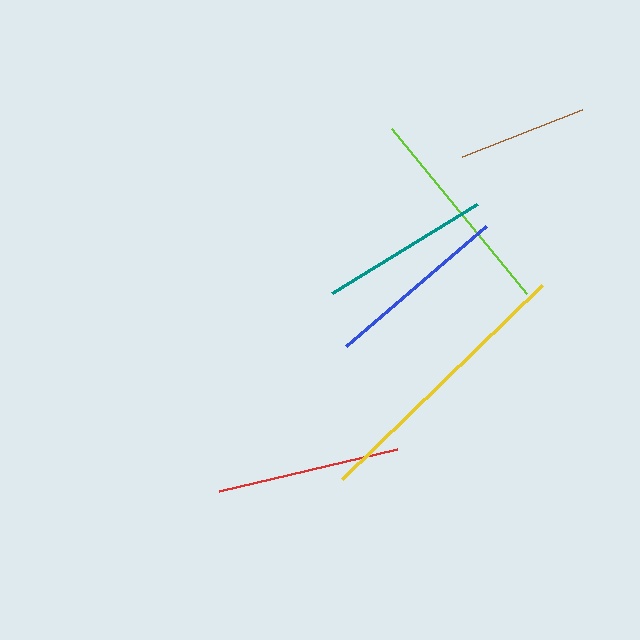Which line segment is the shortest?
The brown line is the shortest at approximately 129 pixels.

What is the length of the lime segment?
The lime segment is approximately 213 pixels long.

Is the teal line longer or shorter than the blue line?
The blue line is longer than the teal line.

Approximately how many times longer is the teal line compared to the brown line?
The teal line is approximately 1.3 times the length of the brown line.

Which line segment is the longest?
The yellow line is the longest at approximately 279 pixels.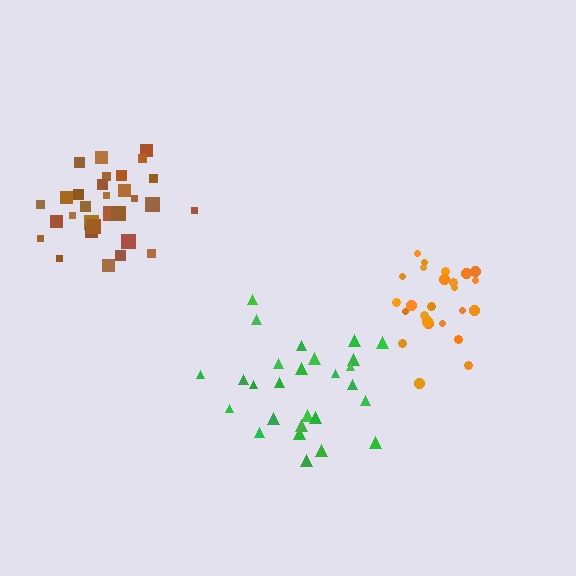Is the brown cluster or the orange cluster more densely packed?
Orange.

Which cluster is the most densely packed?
Orange.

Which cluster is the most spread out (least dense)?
Green.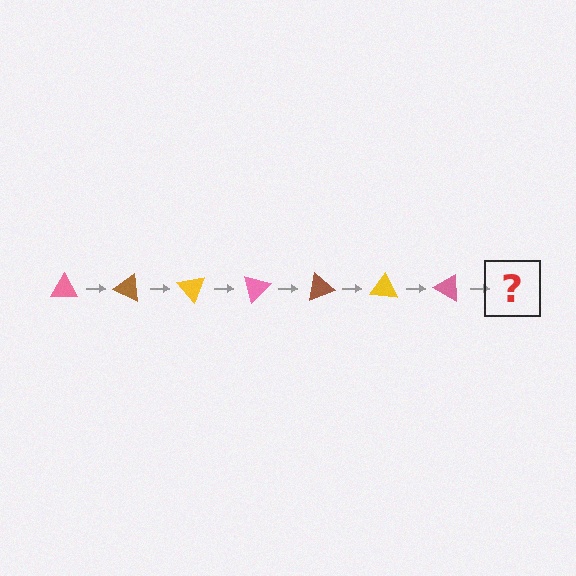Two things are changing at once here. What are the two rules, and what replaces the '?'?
The two rules are that it rotates 25 degrees each step and the color cycles through pink, brown, and yellow. The '?' should be a brown triangle, rotated 175 degrees from the start.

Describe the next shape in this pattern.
It should be a brown triangle, rotated 175 degrees from the start.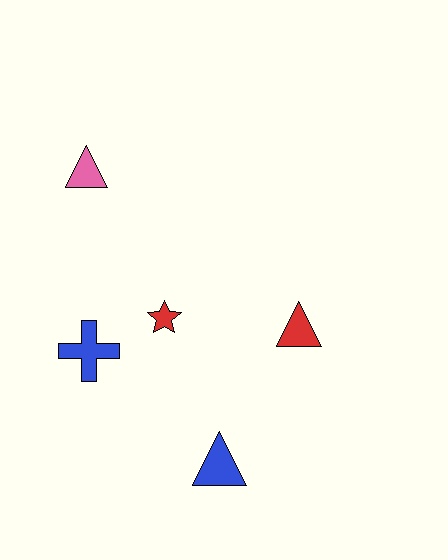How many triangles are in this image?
There are 3 triangles.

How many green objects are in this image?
There are no green objects.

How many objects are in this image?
There are 5 objects.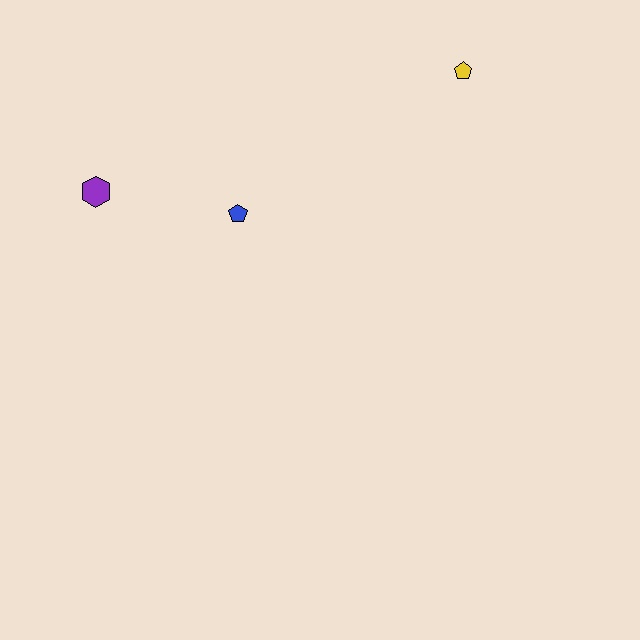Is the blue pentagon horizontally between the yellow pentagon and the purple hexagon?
Yes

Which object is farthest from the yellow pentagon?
The purple hexagon is farthest from the yellow pentagon.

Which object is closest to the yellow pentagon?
The blue pentagon is closest to the yellow pentagon.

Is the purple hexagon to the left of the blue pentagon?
Yes